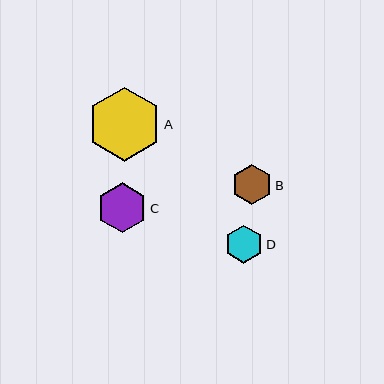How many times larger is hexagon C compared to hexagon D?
Hexagon C is approximately 1.3 times the size of hexagon D.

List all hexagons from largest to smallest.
From largest to smallest: A, C, B, D.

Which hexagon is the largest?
Hexagon A is the largest with a size of approximately 73 pixels.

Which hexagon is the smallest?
Hexagon D is the smallest with a size of approximately 38 pixels.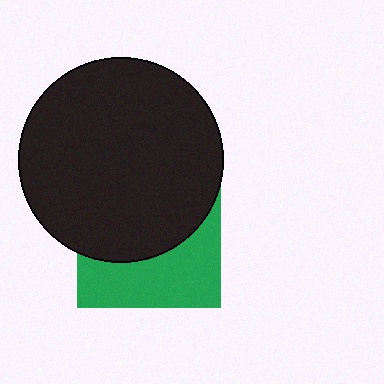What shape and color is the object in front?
The object in front is a black circle.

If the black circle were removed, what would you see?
You would see the complete green square.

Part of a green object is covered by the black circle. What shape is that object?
It is a square.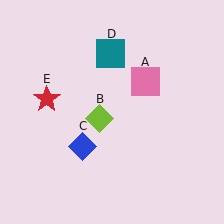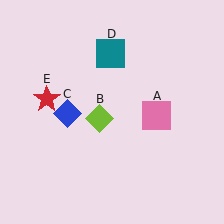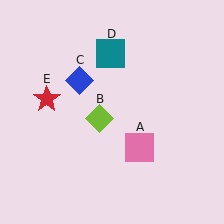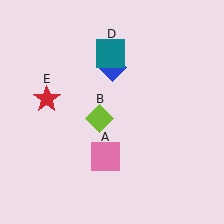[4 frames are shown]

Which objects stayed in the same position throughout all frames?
Lime diamond (object B) and teal square (object D) and red star (object E) remained stationary.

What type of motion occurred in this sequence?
The pink square (object A), blue diamond (object C) rotated clockwise around the center of the scene.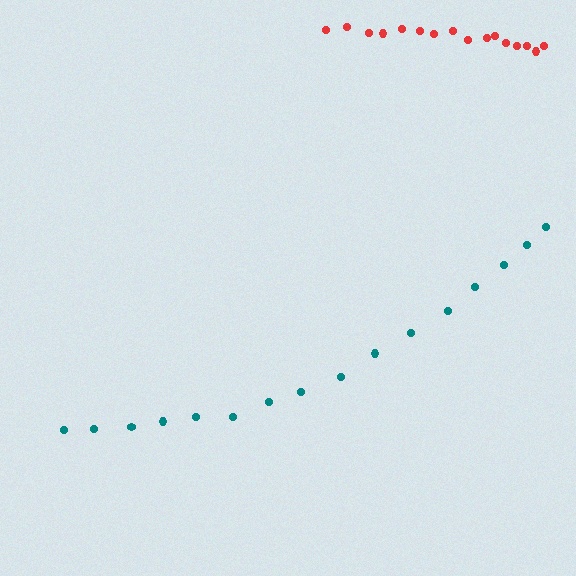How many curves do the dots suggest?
There are 2 distinct paths.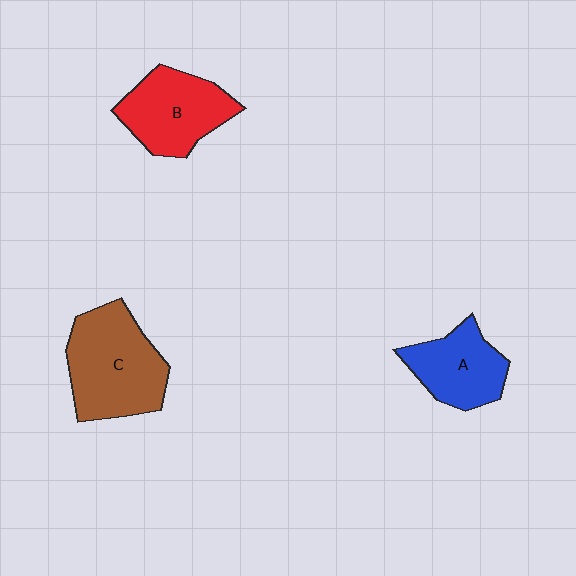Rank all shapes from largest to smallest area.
From largest to smallest: C (brown), B (red), A (blue).